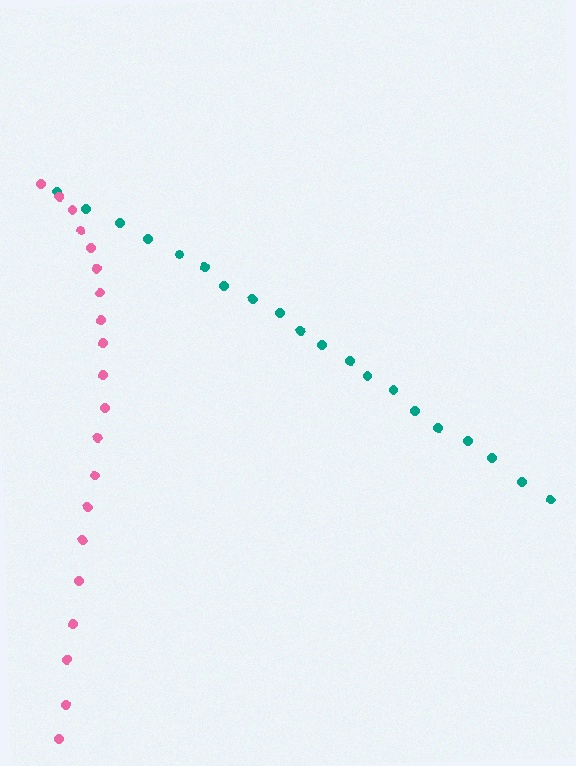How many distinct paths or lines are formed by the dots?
There are 2 distinct paths.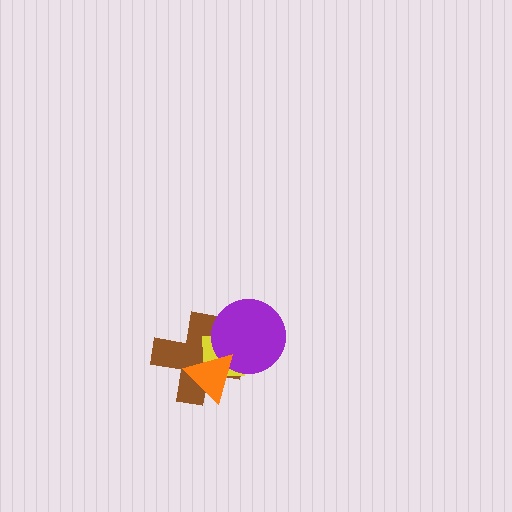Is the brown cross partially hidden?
Yes, it is partially covered by another shape.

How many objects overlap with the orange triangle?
3 objects overlap with the orange triangle.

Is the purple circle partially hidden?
Yes, it is partially covered by another shape.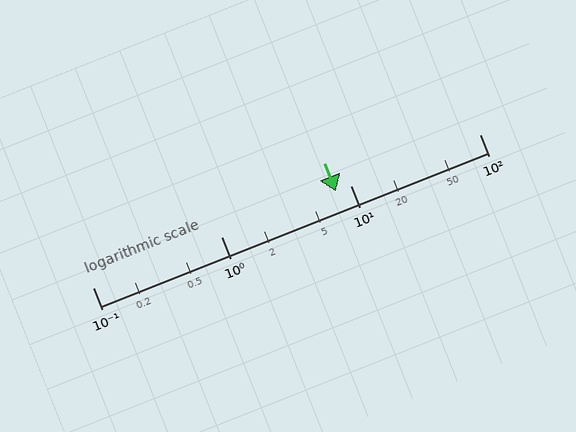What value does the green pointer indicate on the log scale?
The pointer indicates approximately 7.7.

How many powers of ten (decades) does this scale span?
The scale spans 3 decades, from 0.1 to 100.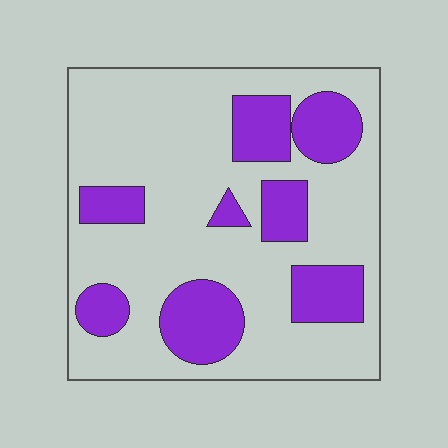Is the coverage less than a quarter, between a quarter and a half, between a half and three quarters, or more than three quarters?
Between a quarter and a half.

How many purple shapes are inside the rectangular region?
8.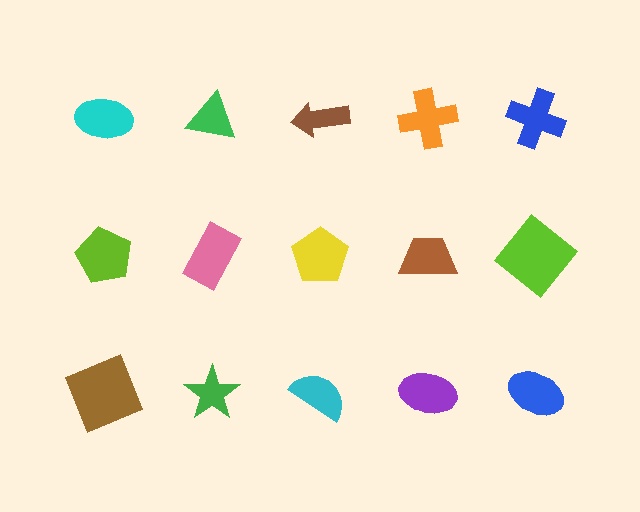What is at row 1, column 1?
A cyan ellipse.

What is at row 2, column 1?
A lime pentagon.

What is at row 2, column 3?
A yellow pentagon.